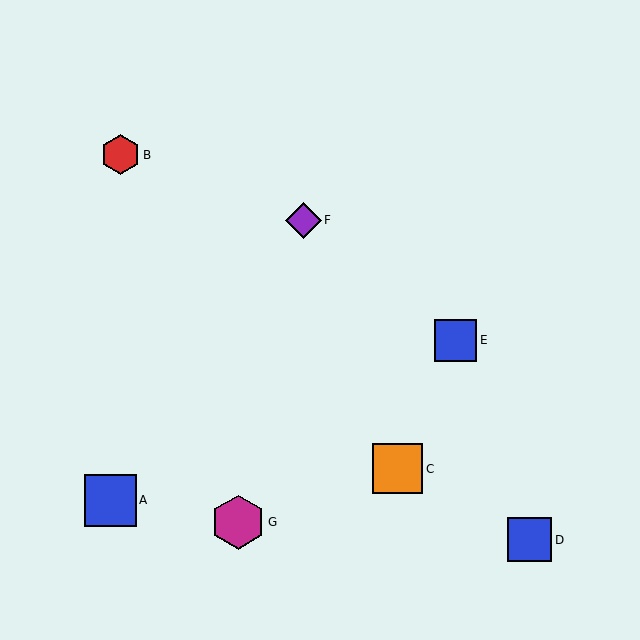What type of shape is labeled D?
Shape D is a blue square.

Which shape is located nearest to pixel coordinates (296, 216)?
The purple diamond (labeled F) at (303, 220) is nearest to that location.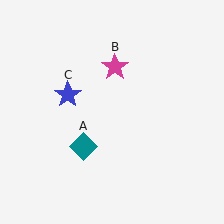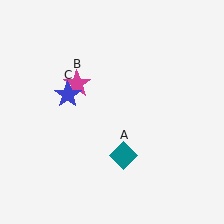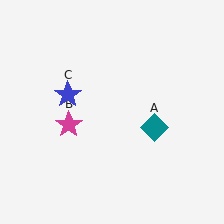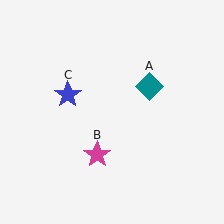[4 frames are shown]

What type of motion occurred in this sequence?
The teal diamond (object A), magenta star (object B) rotated counterclockwise around the center of the scene.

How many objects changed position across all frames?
2 objects changed position: teal diamond (object A), magenta star (object B).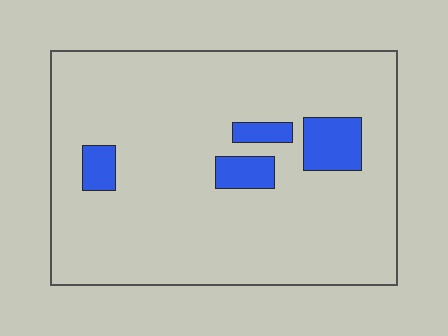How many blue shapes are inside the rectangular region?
4.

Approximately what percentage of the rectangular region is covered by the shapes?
Approximately 10%.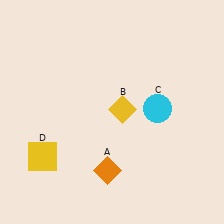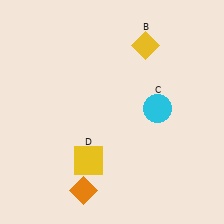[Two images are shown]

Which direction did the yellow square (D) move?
The yellow square (D) moved right.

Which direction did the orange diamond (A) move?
The orange diamond (A) moved left.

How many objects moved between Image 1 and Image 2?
3 objects moved between the two images.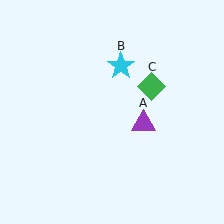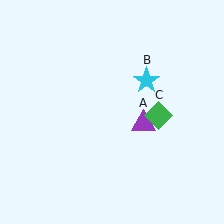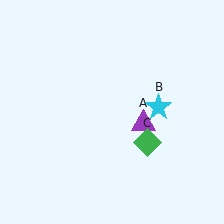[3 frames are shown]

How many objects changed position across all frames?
2 objects changed position: cyan star (object B), green diamond (object C).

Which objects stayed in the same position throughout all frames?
Purple triangle (object A) remained stationary.